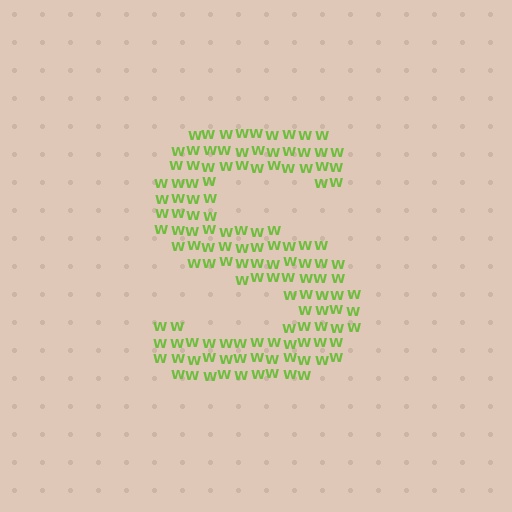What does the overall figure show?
The overall figure shows the letter S.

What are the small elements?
The small elements are letter W's.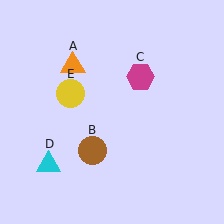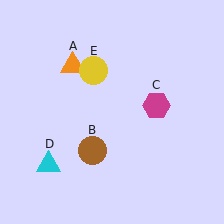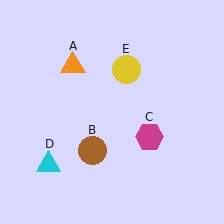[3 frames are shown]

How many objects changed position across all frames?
2 objects changed position: magenta hexagon (object C), yellow circle (object E).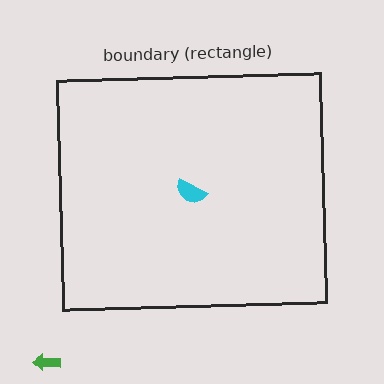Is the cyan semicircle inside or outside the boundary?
Inside.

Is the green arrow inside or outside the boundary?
Outside.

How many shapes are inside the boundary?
1 inside, 1 outside.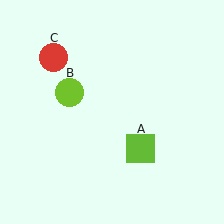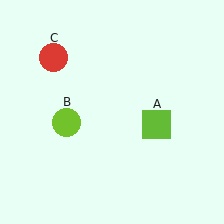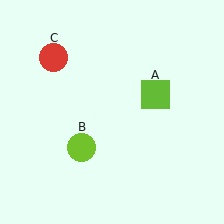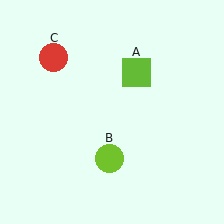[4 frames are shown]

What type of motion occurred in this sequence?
The lime square (object A), lime circle (object B) rotated counterclockwise around the center of the scene.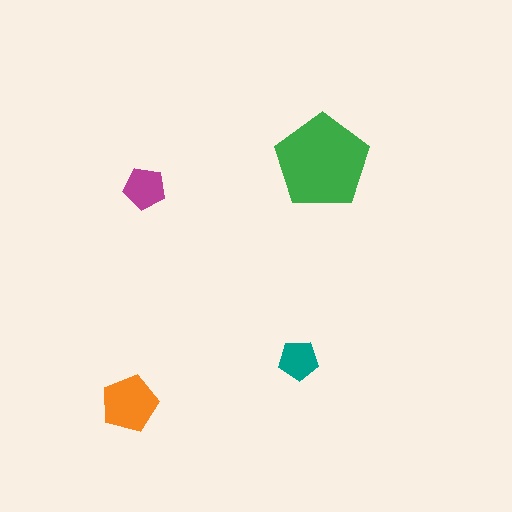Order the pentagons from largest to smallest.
the green one, the orange one, the magenta one, the teal one.